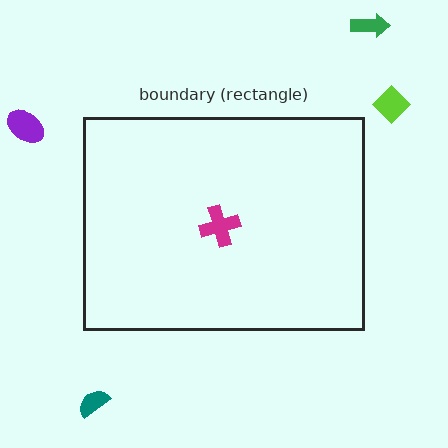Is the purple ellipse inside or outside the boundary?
Outside.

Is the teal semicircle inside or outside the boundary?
Outside.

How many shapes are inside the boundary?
1 inside, 4 outside.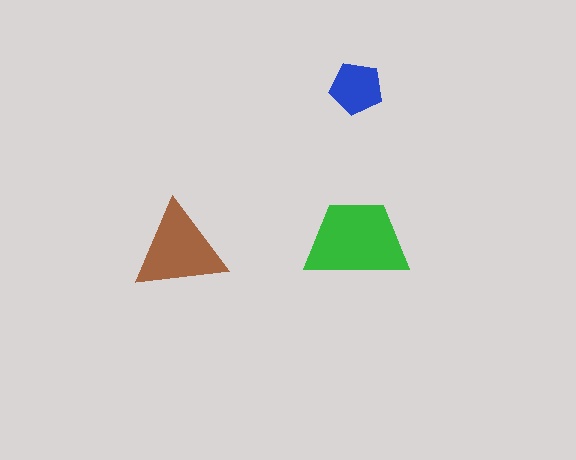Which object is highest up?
The blue pentagon is topmost.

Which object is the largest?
The green trapezoid.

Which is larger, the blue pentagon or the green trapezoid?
The green trapezoid.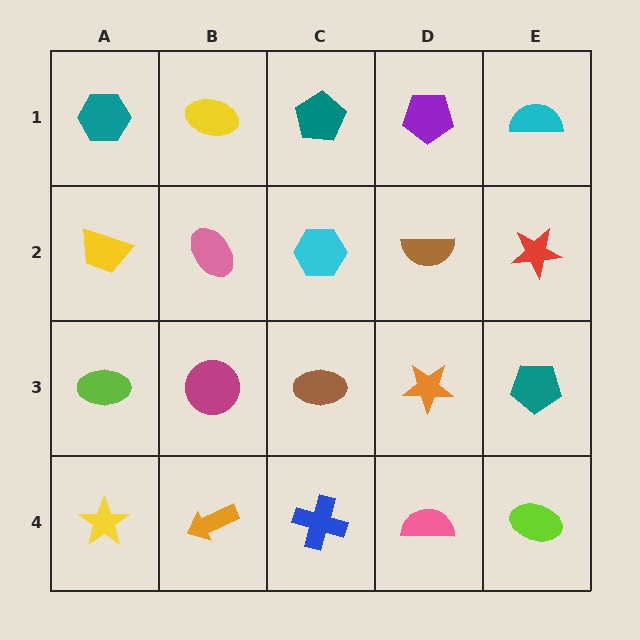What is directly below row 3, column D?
A pink semicircle.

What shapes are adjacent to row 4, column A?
A lime ellipse (row 3, column A), an orange arrow (row 4, column B).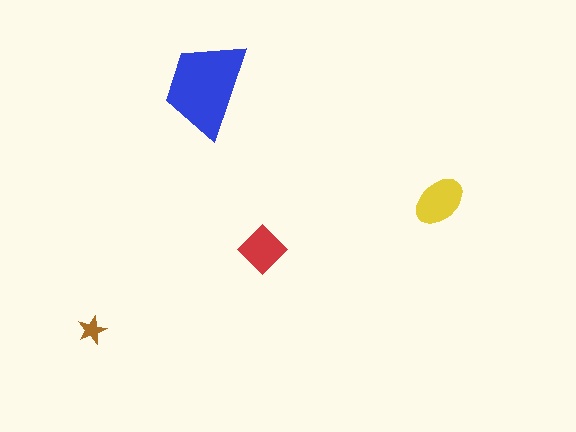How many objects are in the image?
There are 4 objects in the image.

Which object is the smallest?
The brown star.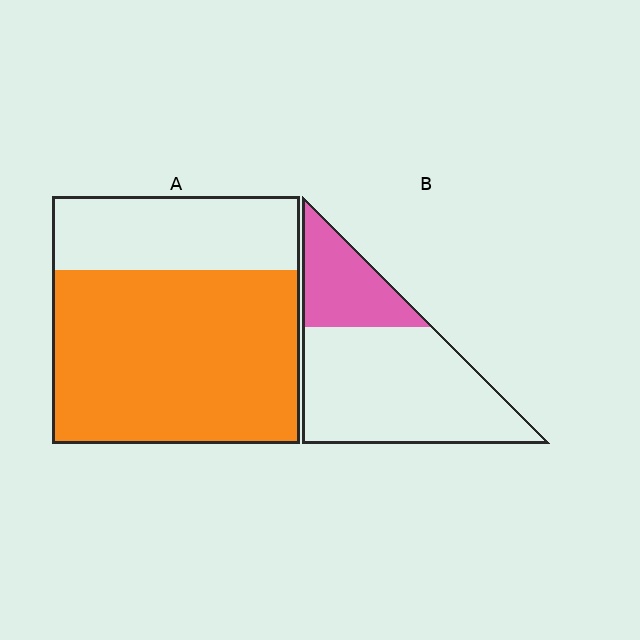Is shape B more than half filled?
No.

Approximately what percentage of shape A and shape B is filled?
A is approximately 70% and B is approximately 30%.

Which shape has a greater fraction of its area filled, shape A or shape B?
Shape A.